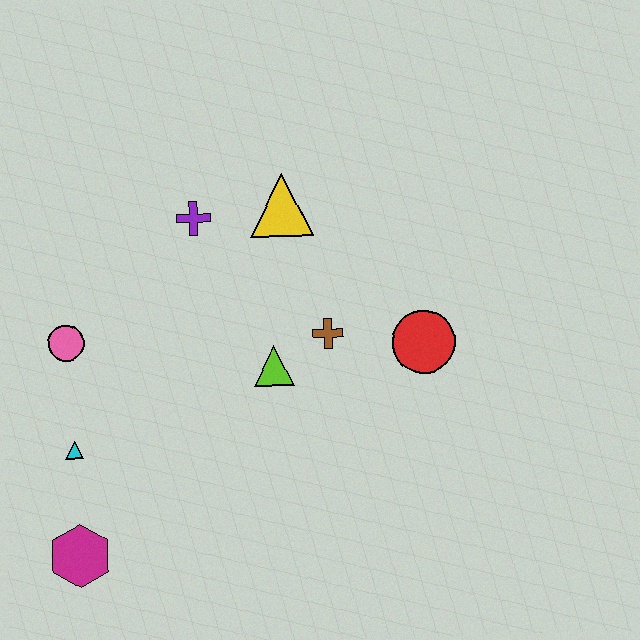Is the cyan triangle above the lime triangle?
No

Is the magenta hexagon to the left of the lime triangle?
Yes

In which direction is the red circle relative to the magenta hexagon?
The red circle is to the right of the magenta hexagon.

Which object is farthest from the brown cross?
The magenta hexagon is farthest from the brown cross.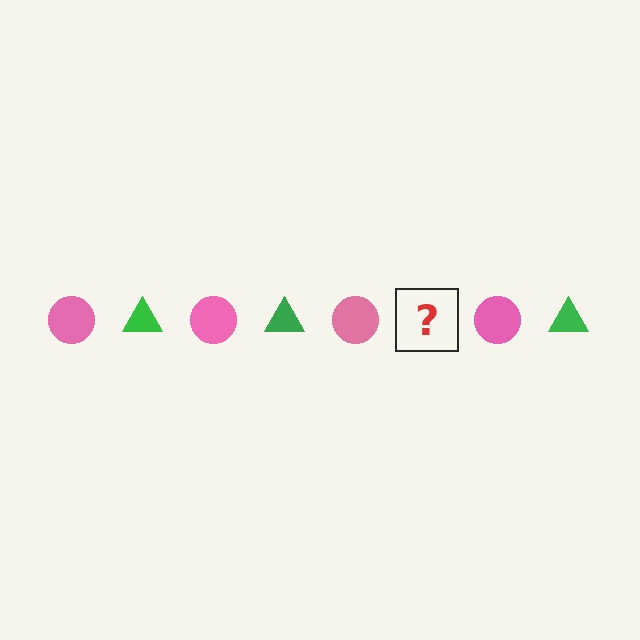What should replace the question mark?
The question mark should be replaced with a green triangle.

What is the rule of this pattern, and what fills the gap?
The rule is that the pattern alternates between pink circle and green triangle. The gap should be filled with a green triangle.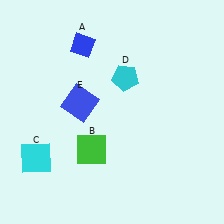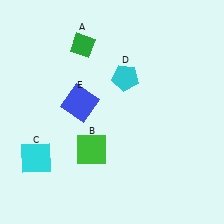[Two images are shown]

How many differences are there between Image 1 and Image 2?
There is 1 difference between the two images.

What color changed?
The diamond (A) changed from blue in Image 1 to green in Image 2.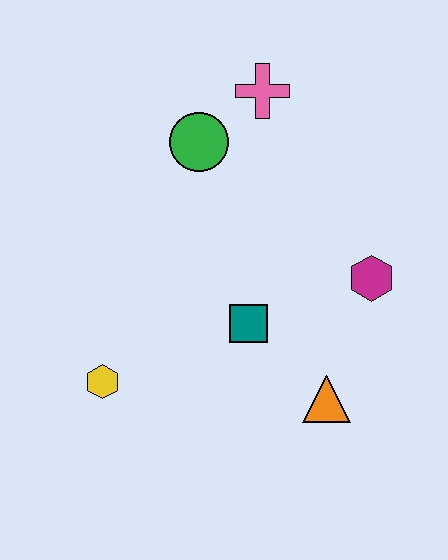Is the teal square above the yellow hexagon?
Yes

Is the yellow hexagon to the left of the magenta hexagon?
Yes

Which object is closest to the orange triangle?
The teal square is closest to the orange triangle.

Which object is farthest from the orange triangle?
The pink cross is farthest from the orange triangle.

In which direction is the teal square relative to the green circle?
The teal square is below the green circle.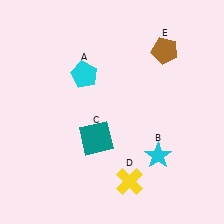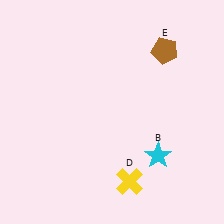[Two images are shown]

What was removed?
The cyan pentagon (A), the teal square (C) were removed in Image 2.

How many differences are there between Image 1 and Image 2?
There are 2 differences between the two images.